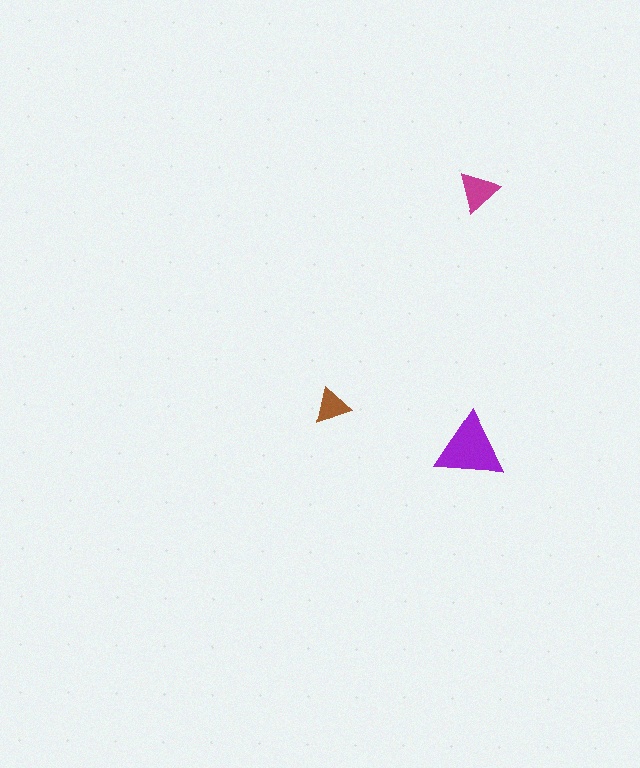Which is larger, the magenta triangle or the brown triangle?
The magenta one.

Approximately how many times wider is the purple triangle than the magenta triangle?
About 1.5 times wider.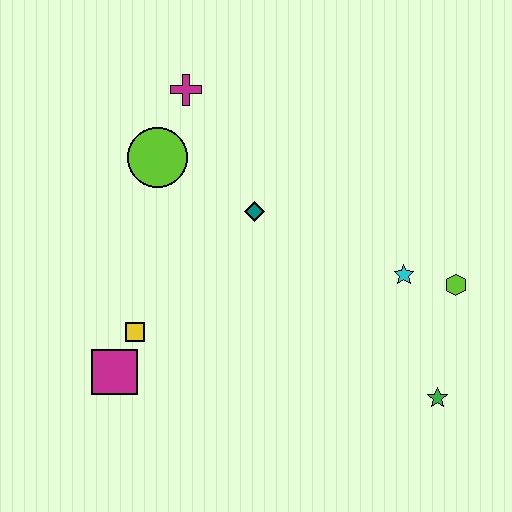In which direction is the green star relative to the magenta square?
The green star is to the right of the magenta square.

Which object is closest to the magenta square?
The yellow square is closest to the magenta square.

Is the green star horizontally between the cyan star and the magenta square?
No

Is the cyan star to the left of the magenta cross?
No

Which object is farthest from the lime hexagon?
The magenta square is farthest from the lime hexagon.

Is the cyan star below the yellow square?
No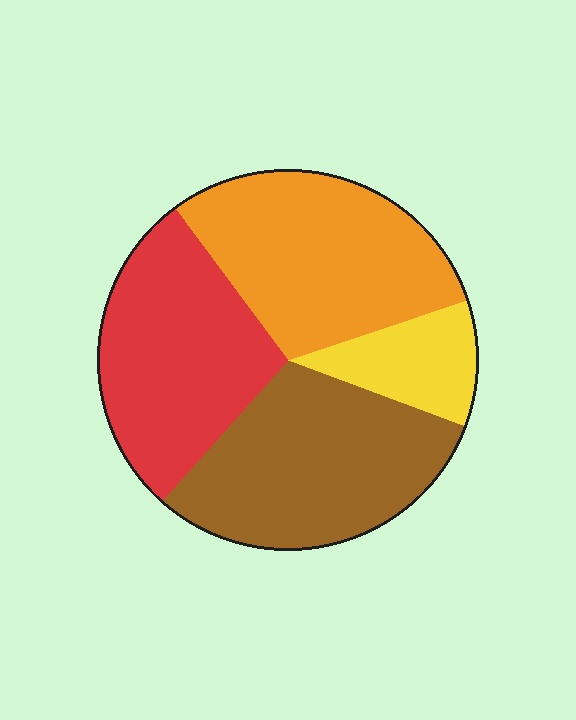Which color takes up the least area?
Yellow, at roughly 10%.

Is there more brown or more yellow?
Brown.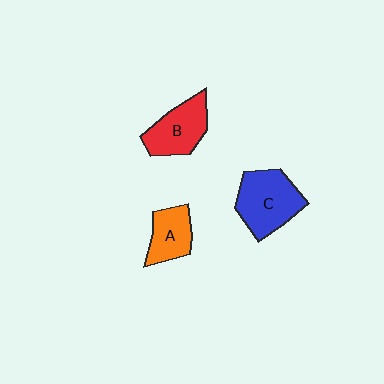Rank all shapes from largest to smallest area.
From largest to smallest: C (blue), B (red), A (orange).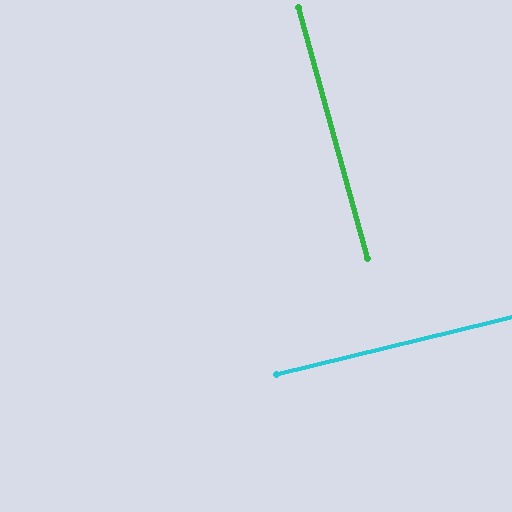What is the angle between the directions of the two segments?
Approximately 88 degrees.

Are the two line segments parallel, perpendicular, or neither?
Perpendicular — they meet at approximately 88°.